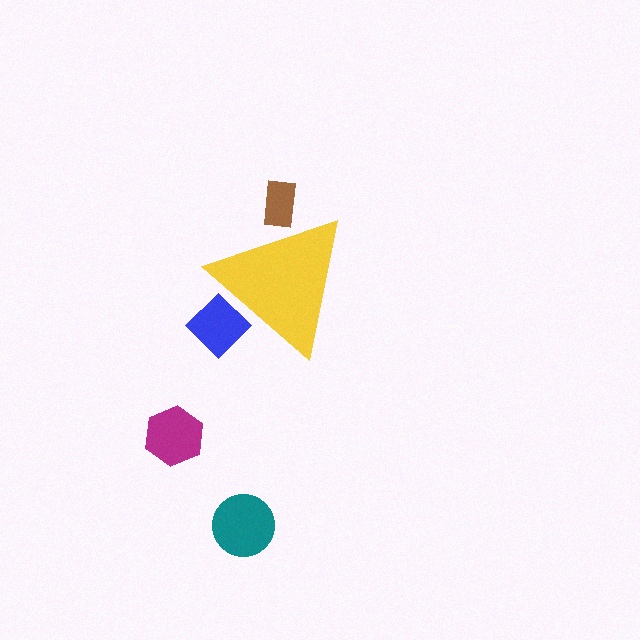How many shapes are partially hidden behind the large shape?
2 shapes are partially hidden.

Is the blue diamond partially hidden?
Yes, the blue diamond is partially hidden behind the yellow triangle.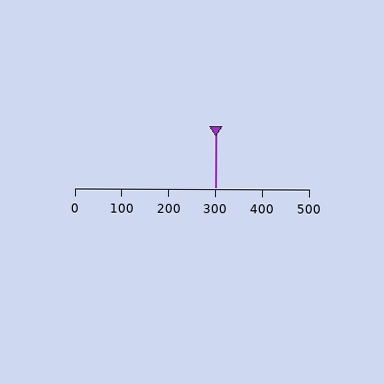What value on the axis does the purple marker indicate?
The marker indicates approximately 300.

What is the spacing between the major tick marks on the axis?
The major ticks are spaced 100 apart.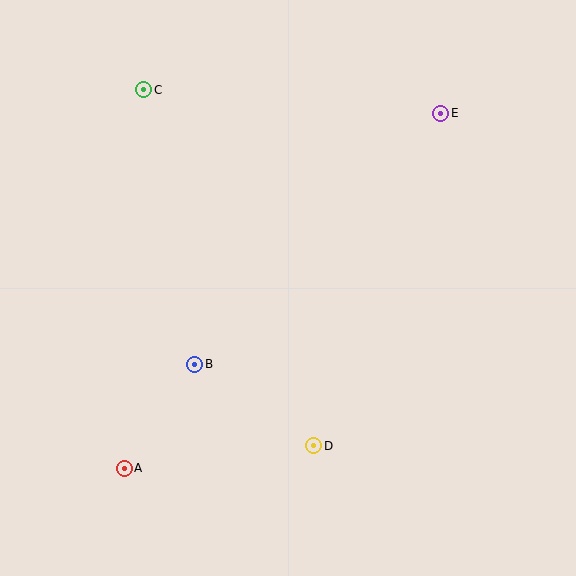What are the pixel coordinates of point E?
Point E is at (441, 113).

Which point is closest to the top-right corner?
Point E is closest to the top-right corner.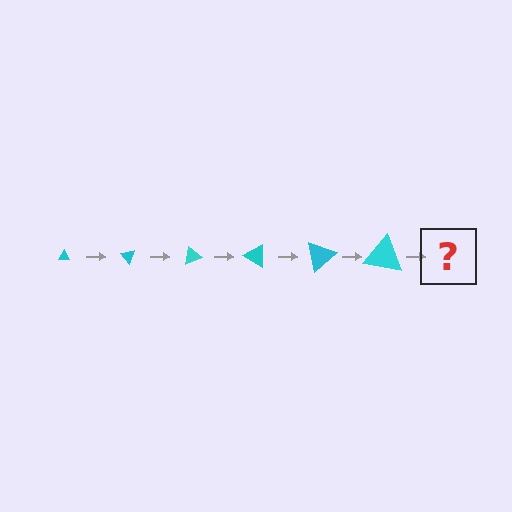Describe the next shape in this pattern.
It should be a triangle, larger than the previous one and rotated 300 degrees from the start.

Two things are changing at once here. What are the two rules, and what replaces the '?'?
The two rules are that the triangle grows larger each step and it rotates 50 degrees each step. The '?' should be a triangle, larger than the previous one and rotated 300 degrees from the start.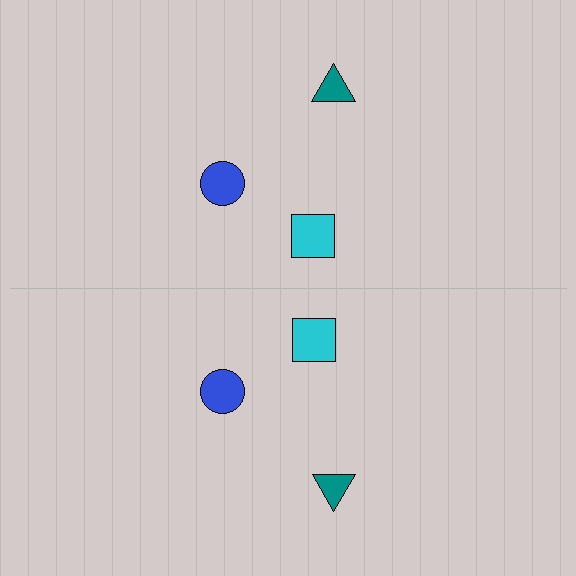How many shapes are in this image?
There are 6 shapes in this image.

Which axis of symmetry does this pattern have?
The pattern has a horizontal axis of symmetry running through the center of the image.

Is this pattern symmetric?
Yes, this pattern has bilateral (reflection) symmetry.